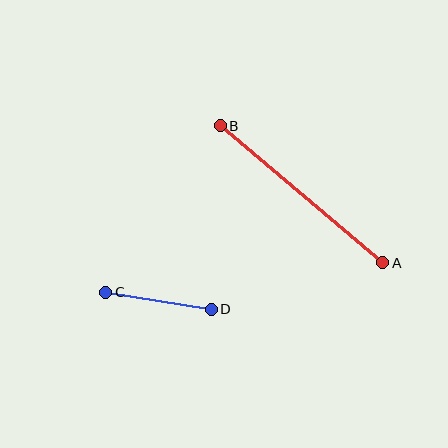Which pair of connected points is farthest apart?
Points A and B are farthest apart.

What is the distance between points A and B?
The distance is approximately 213 pixels.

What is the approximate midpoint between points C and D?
The midpoint is at approximately (158, 301) pixels.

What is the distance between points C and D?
The distance is approximately 107 pixels.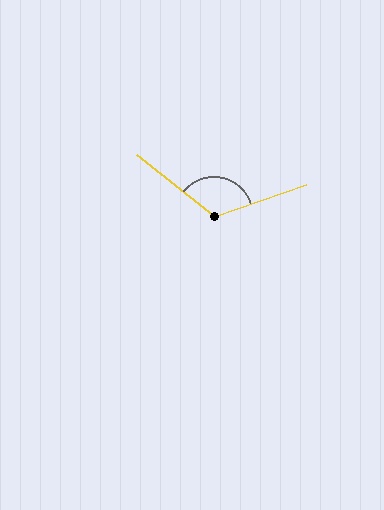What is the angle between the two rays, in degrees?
Approximately 122 degrees.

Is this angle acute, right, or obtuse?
It is obtuse.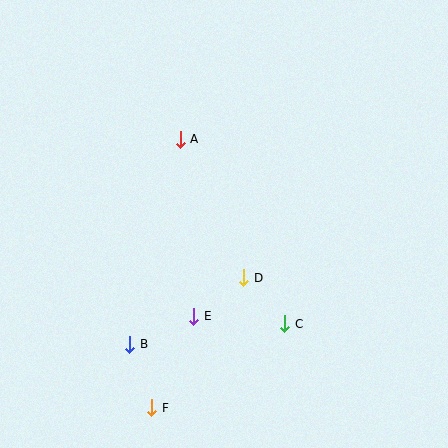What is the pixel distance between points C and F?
The distance between C and F is 157 pixels.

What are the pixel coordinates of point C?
Point C is at (285, 324).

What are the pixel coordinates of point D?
Point D is at (244, 278).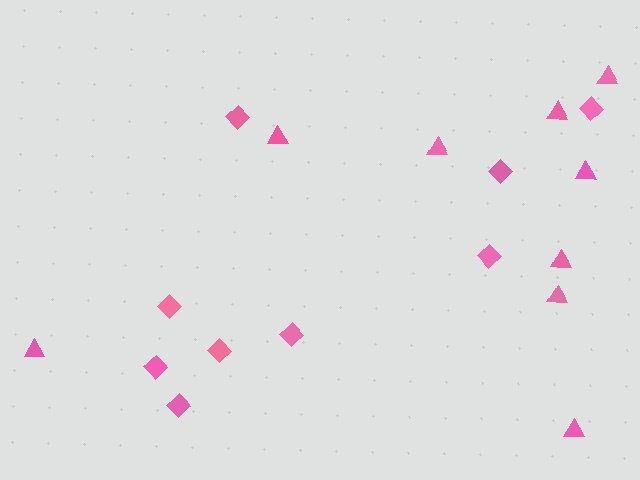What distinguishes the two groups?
There are 2 groups: one group of diamonds (9) and one group of triangles (9).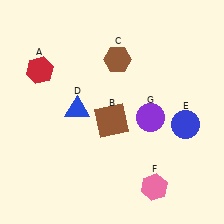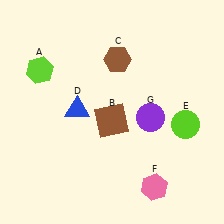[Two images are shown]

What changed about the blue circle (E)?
In Image 1, E is blue. In Image 2, it changed to lime.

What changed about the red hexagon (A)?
In Image 1, A is red. In Image 2, it changed to lime.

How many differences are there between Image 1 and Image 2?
There are 2 differences between the two images.